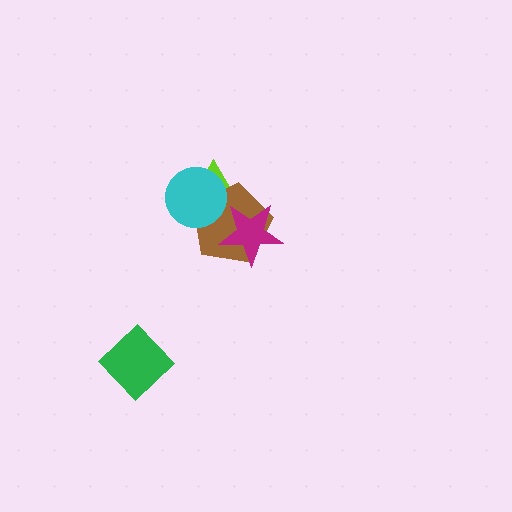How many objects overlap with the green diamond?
0 objects overlap with the green diamond.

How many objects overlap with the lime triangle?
3 objects overlap with the lime triangle.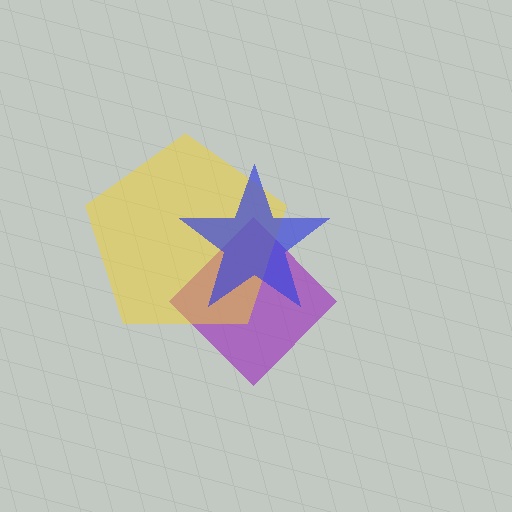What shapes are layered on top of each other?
The layered shapes are: a purple diamond, a yellow pentagon, a blue star.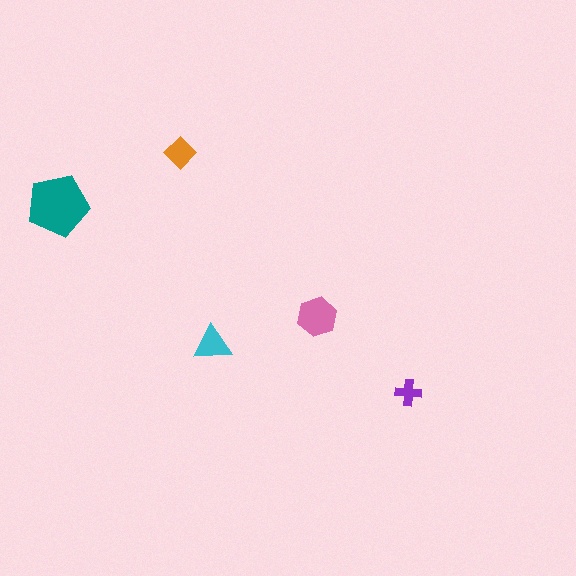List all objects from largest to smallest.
The teal pentagon, the pink hexagon, the cyan triangle, the orange diamond, the purple cross.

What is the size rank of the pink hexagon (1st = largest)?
2nd.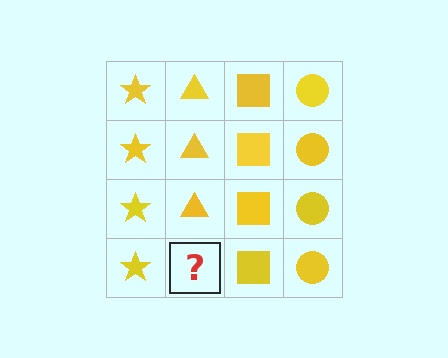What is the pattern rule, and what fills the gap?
The rule is that each column has a consistent shape. The gap should be filled with a yellow triangle.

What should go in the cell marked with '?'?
The missing cell should contain a yellow triangle.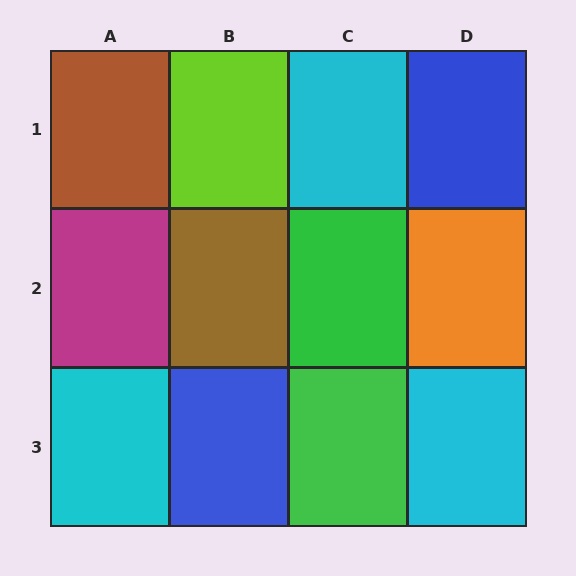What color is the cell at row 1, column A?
Brown.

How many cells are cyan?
3 cells are cyan.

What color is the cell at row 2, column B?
Brown.